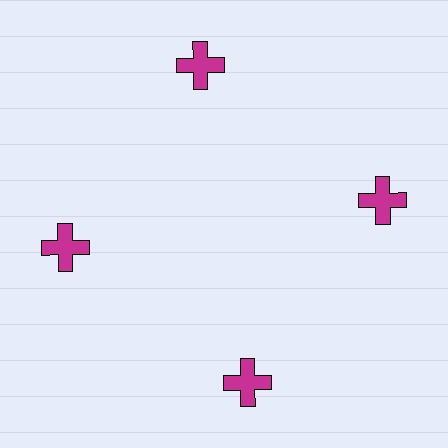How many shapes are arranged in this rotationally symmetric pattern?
There are 4 shapes, arranged in 4 groups of 1.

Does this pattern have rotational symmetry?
Yes, this pattern has 4-fold rotational symmetry. It looks the same after rotating 90 degrees around the center.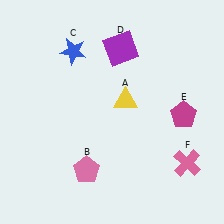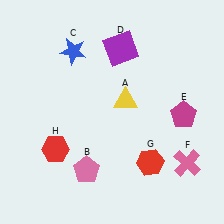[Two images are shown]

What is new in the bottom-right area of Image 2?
A red hexagon (G) was added in the bottom-right area of Image 2.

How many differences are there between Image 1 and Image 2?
There are 2 differences between the two images.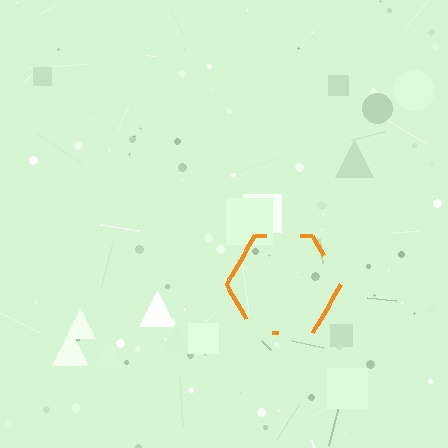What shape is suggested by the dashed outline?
The dashed outline suggests a hexagon.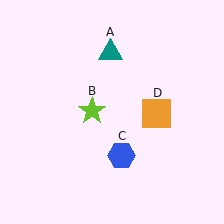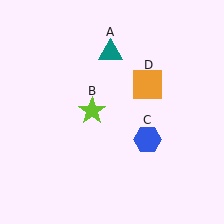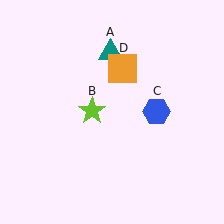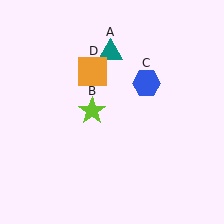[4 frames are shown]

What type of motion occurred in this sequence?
The blue hexagon (object C), orange square (object D) rotated counterclockwise around the center of the scene.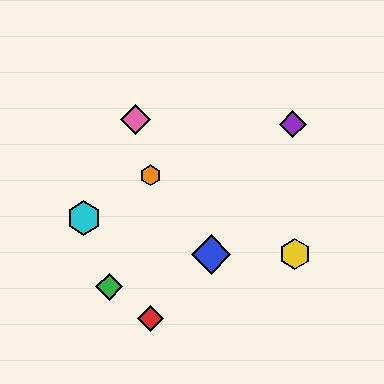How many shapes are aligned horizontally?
2 shapes (the blue diamond, the yellow hexagon) are aligned horizontally.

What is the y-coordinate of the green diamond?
The green diamond is at y≈287.